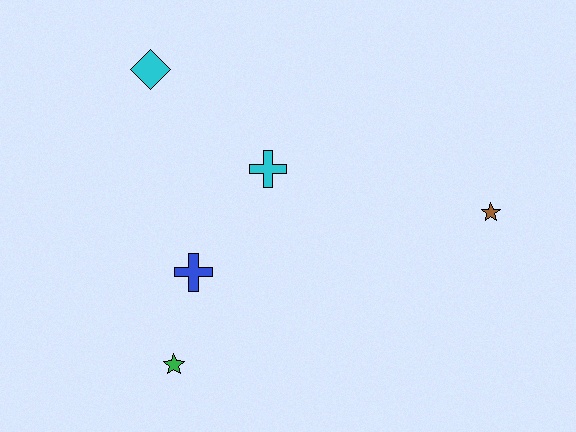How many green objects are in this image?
There is 1 green object.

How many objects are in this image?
There are 5 objects.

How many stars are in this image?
There are 2 stars.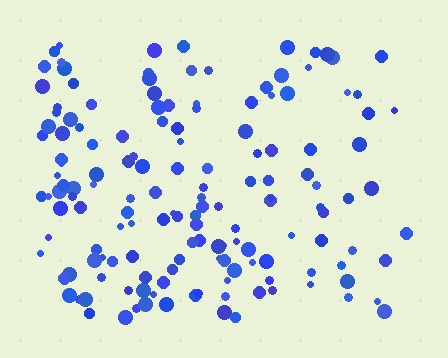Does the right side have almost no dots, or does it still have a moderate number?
Still a moderate number, just noticeably fewer than the left.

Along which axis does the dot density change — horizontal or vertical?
Horizontal.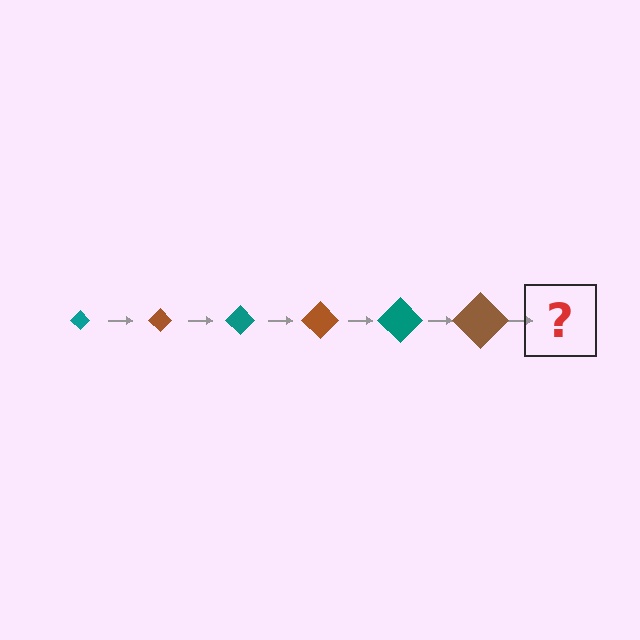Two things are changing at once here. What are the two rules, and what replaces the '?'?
The two rules are that the diamond grows larger each step and the color cycles through teal and brown. The '?' should be a teal diamond, larger than the previous one.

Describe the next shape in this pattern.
It should be a teal diamond, larger than the previous one.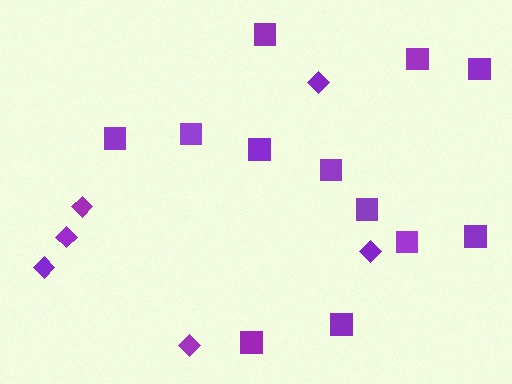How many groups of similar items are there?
There are 2 groups: one group of squares (12) and one group of diamonds (6).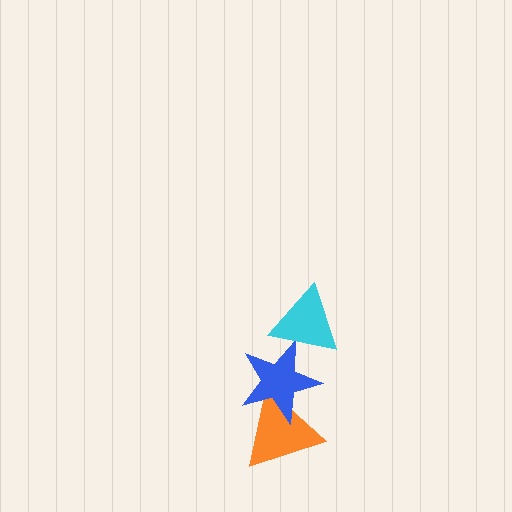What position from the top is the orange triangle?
The orange triangle is 3rd from the top.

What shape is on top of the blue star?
The cyan triangle is on top of the blue star.